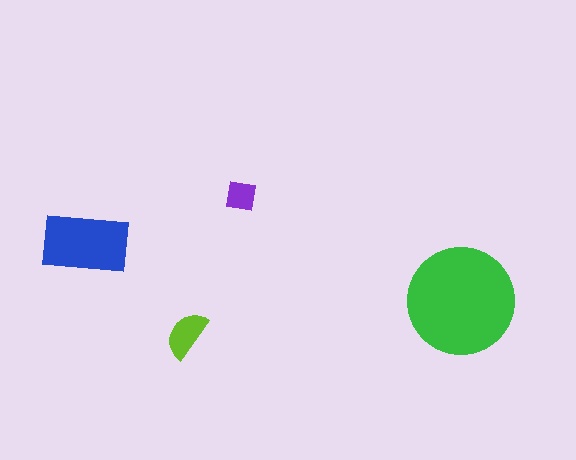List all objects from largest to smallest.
The green circle, the blue rectangle, the lime semicircle, the purple square.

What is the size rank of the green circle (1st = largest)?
1st.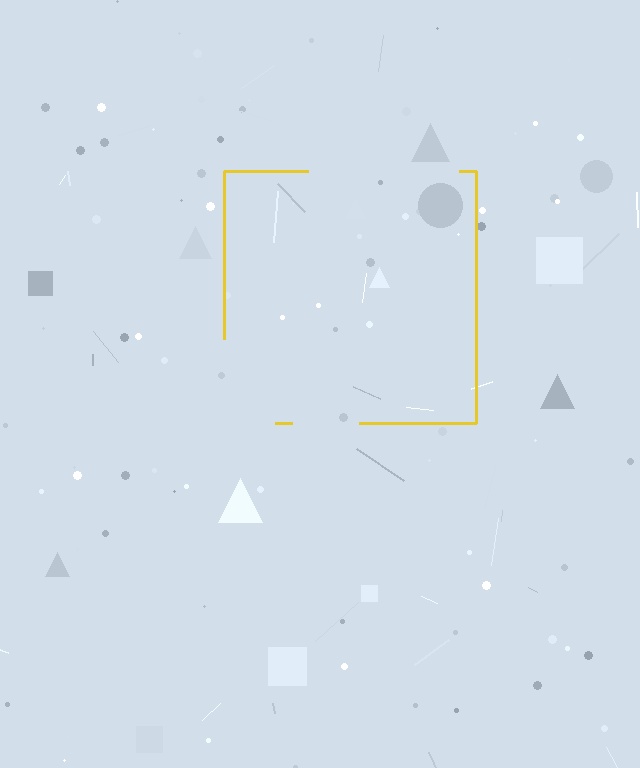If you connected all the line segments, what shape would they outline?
They would outline a square.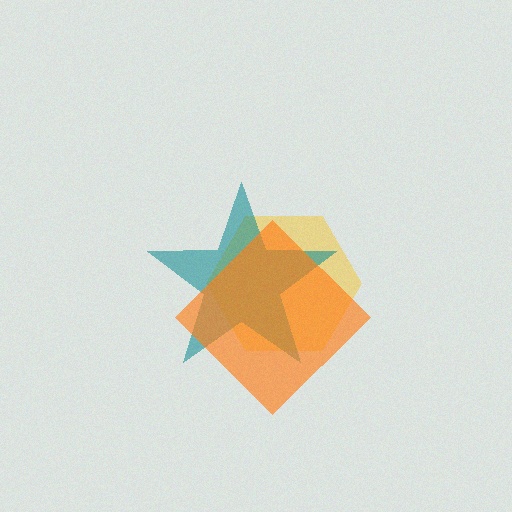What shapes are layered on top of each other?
The layered shapes are: a yellow hexagon, a teal star, an orange diamond.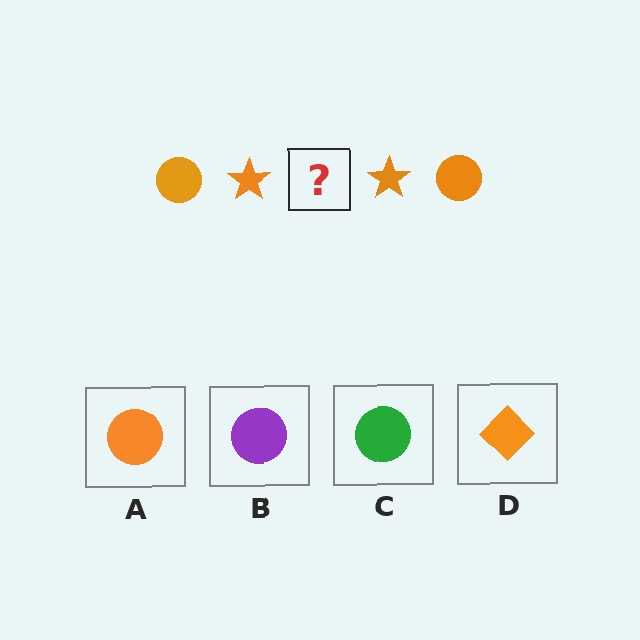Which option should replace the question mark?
Option A.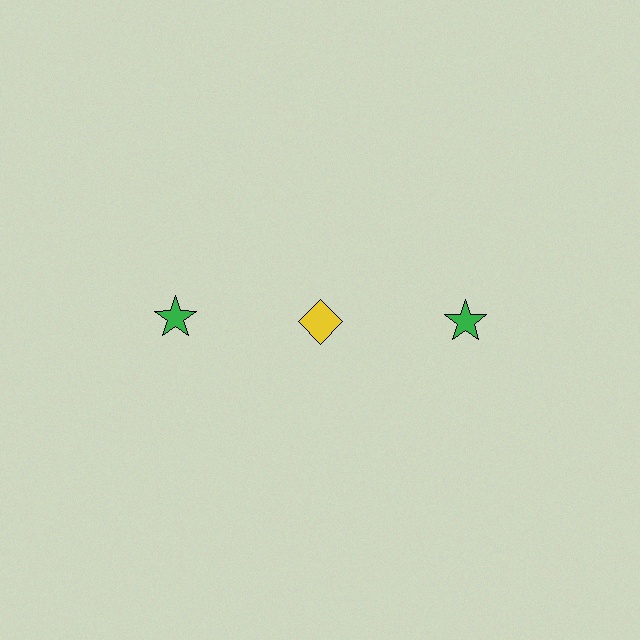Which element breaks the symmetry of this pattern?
The yellow diamond in the top row, second from left column breaks the symmetry. All other shapes are green stars.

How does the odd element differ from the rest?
It differs in both color (yellow instead of green) and shape (diamond instead of star).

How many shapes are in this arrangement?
There are 3 shapes arranged in a grid pattern.